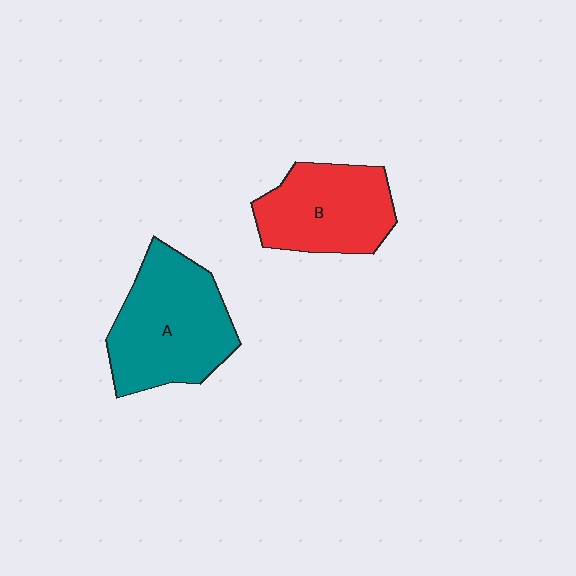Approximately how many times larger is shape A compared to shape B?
Approximately 1.3 times.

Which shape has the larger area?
Shape A (teal).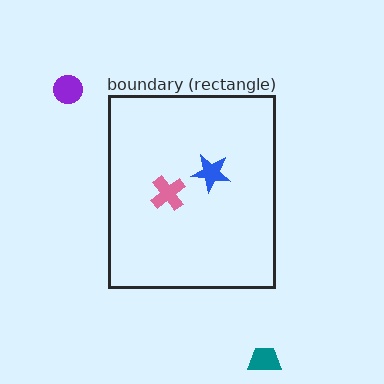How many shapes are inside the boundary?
2 inside, 2 outside.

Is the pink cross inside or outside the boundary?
Inside.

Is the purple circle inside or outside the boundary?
Outside.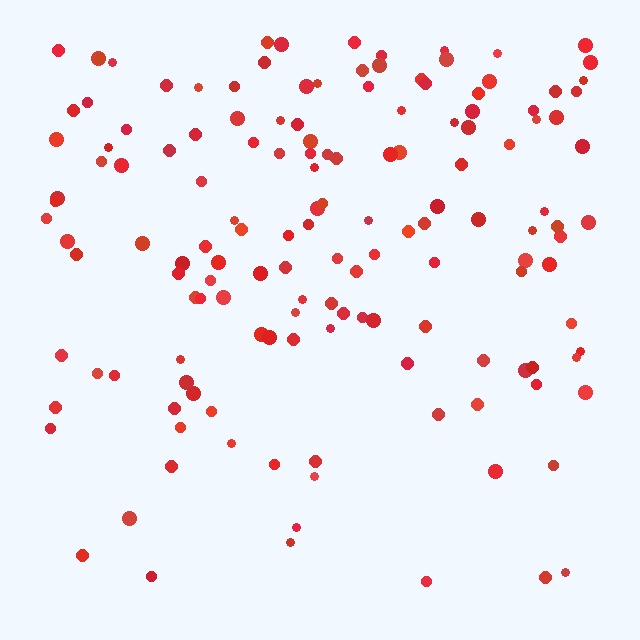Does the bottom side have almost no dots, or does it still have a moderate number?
Still a moderate number, just noticeably fewer than the top.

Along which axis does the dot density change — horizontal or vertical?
Vertical.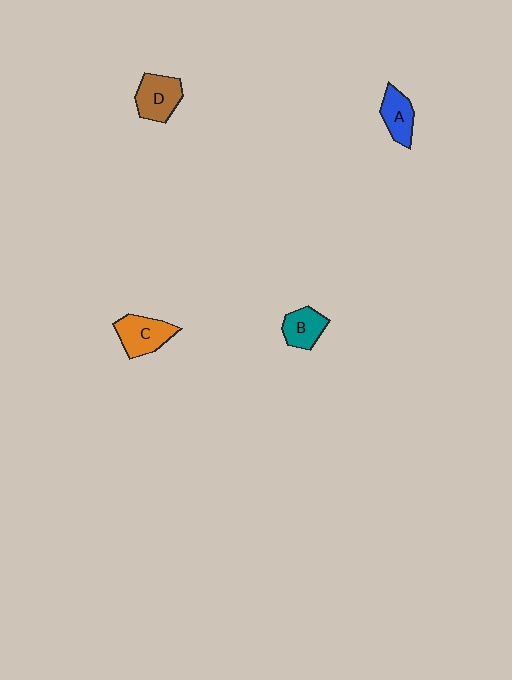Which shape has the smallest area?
Shape A (blue).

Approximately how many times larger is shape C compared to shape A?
Approximately 1.3 times.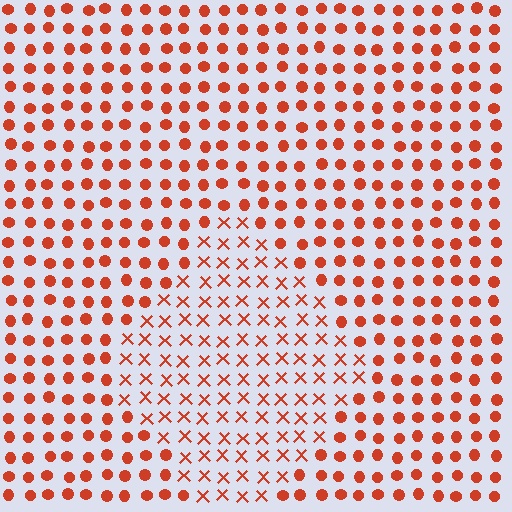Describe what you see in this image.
The image is filled with small red elements arranged in a uniform grid. A diamond-shaped region contains X marks, while the surrounding area contains circles. The boundary is defined purely by the change in element shape.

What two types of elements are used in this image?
The image uses X marks inside the diamond region and circles outside it.